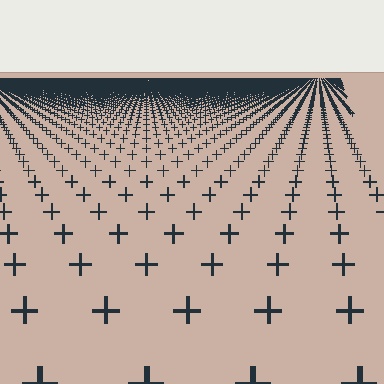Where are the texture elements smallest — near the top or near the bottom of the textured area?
Near the top.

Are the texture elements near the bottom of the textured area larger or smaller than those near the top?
Larger. Near the bottom, elements are closer to the viewer and appear at a bigger on-screen size.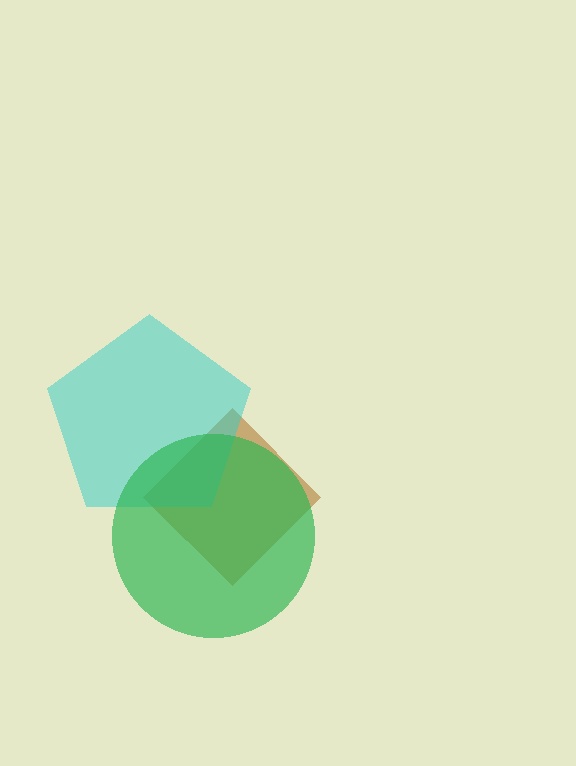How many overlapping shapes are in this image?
There are 3 overlapping shapes in the image.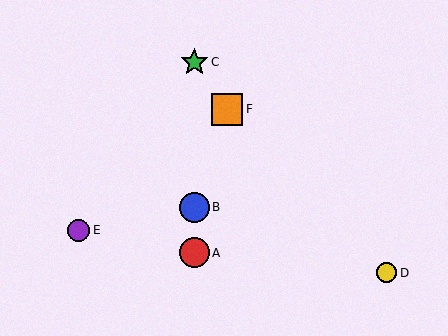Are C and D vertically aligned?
No, C is at x≈194 and D is at x≈387.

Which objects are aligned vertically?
Objects A, B, C are aligned vertically.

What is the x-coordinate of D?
Object D is at x≈387.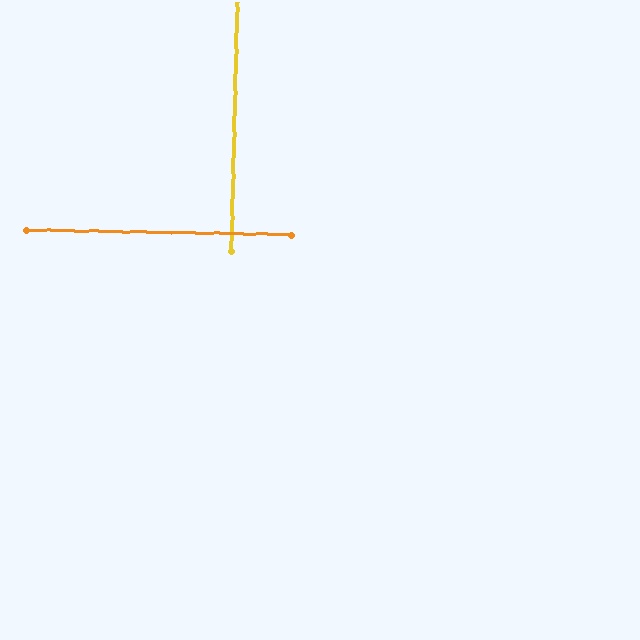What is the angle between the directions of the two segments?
Approximately 90 degrees.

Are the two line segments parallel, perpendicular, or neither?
Perpendicular — they meet at approximately 90°.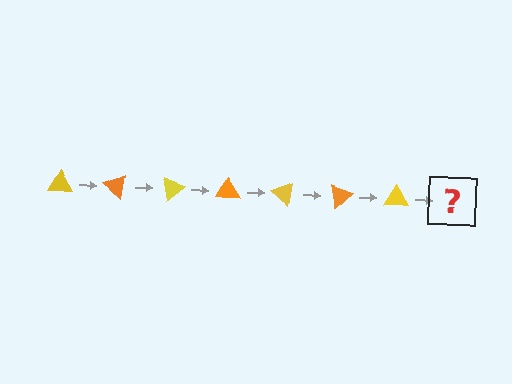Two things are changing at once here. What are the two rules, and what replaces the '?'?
The two rules are that it rotates 40 degrees each step and the color cycles through yellow and orange. The '?' should be an orange triangle, rotated 280 degrees from the start.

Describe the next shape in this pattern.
It should be an orange triangle, rotated 280 degrees from the start.